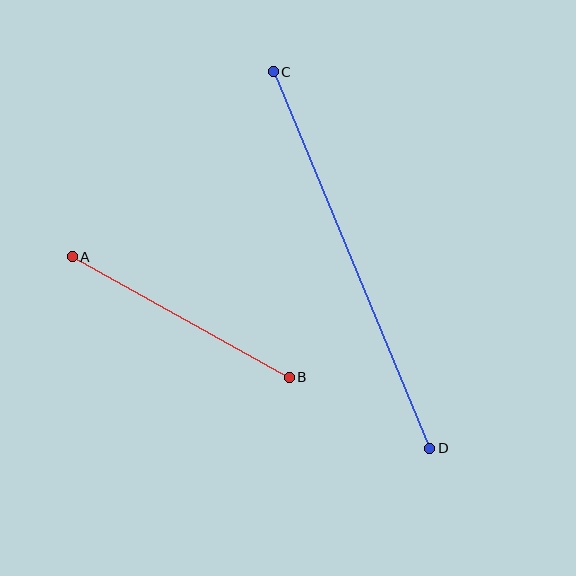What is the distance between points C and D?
The distance is approximately 408 pixels.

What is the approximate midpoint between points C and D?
The midpoint is at approximately (351, 260) pixels.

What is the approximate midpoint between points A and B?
The midpoint is at approximately (181, 317) pixels.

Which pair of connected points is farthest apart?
Points C and D are farthest apart.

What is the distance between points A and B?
The distance is approximately 248 pixels.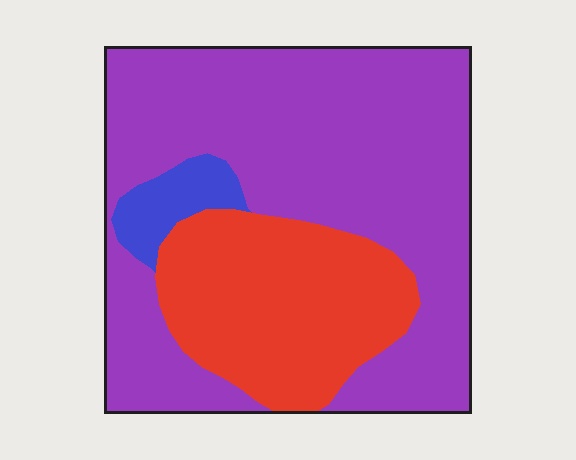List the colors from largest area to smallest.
From largest to smallest: purple, red, blue.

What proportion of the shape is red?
Red takes up about one quarter (1/4) of the shape.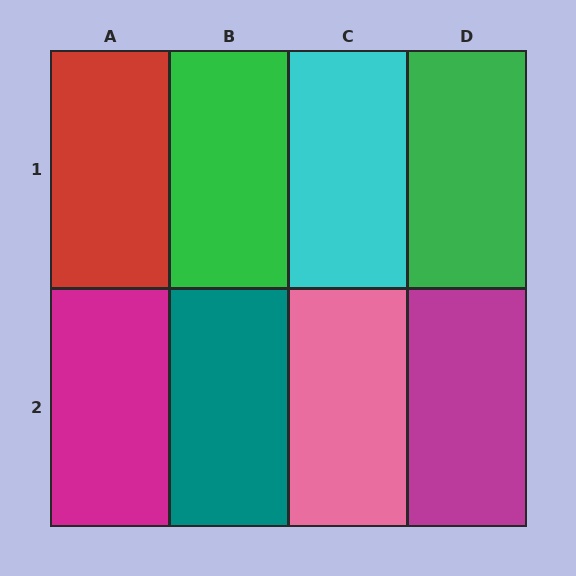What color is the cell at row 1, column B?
Green.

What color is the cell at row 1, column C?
Cyan.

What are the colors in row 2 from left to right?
Magenta, teal, pink, magenta.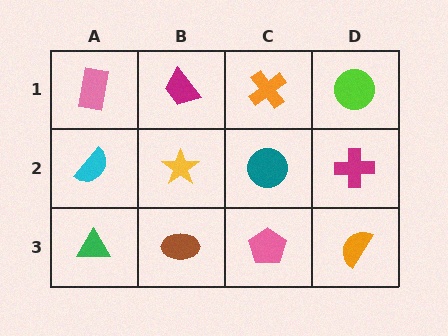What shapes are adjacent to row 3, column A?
A cyan semicircle (row 2, column A), a brown ellipse (row 3, column B).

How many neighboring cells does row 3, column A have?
2.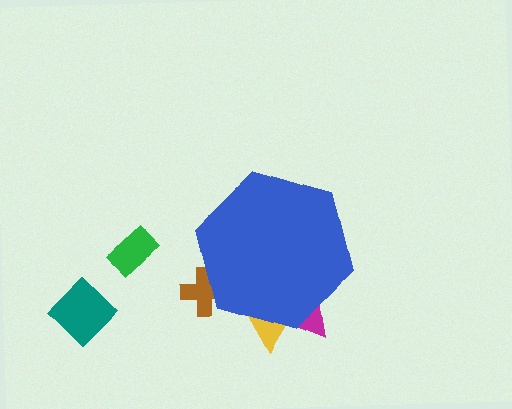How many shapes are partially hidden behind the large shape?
3 shapes are partially hidden.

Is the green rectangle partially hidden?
No, the green rectangle is fully visible.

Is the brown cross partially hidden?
Yes, the brown cross is partially hidden behind the blue hexagon.